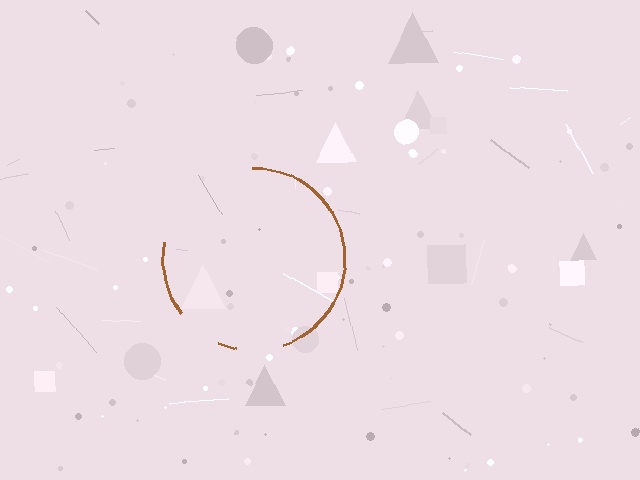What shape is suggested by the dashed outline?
The dashed outline suggests a circle.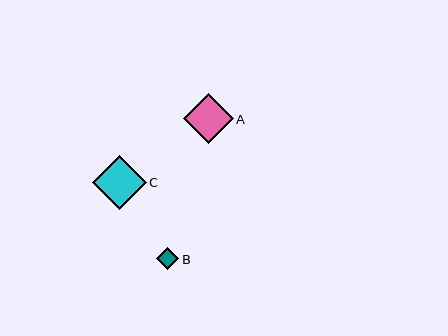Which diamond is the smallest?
Diamond B is the smallest with a size of approximately 22 pixels.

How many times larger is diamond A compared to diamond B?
Diamond A is approximately 2.2 times the size of diamond B.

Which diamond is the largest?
Diamond C is the largest with a size of approximately 54 pixels.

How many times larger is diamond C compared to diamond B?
Diamond C is approximately 2.5 times the size of diamond B.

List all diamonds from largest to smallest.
From largest to smallest: C, A, B.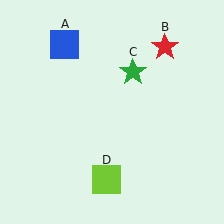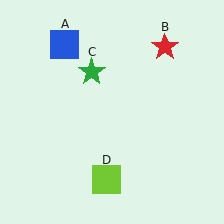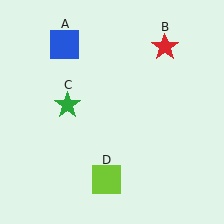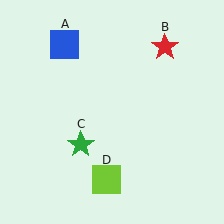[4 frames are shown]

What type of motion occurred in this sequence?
The green star (object C) rotated counterclockwise around the center of the scene.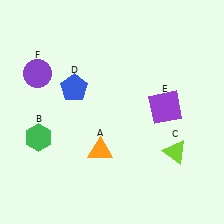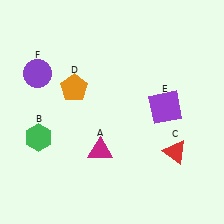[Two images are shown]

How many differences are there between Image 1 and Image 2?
There are 3 differences between the two images.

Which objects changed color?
A changed from orange to magenta. C changed from lime to red. D changed from blue to orange.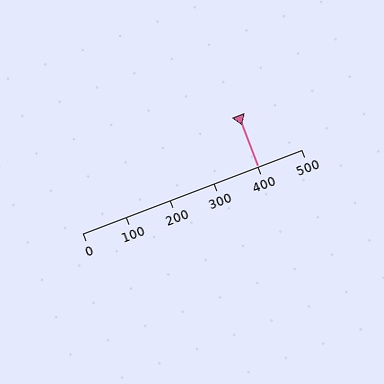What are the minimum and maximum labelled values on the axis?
The axis runs from 0 to 500.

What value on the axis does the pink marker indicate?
The marker indicates approximately 400.